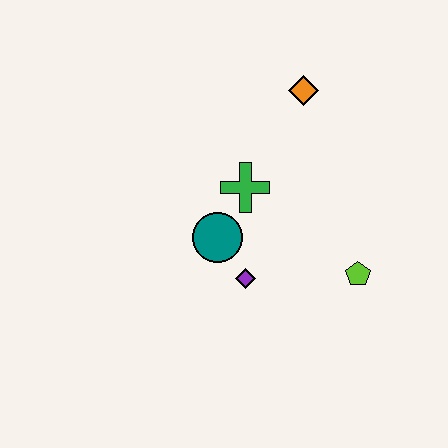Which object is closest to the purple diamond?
The teal circle is closest to the purple diamond.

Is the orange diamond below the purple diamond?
No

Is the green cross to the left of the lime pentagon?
Yes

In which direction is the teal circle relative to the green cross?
The teal circle is below the green cross.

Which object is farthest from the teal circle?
The orange diamond is farthest from the teal circle.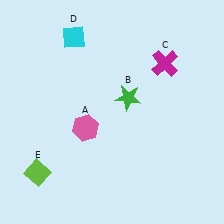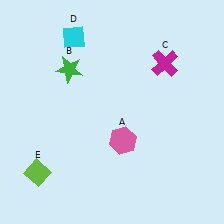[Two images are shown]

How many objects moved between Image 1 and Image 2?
2 objects moved between the two images.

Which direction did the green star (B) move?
The green star (B) moved left.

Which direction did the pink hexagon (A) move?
The pink hexagon (A) moved right.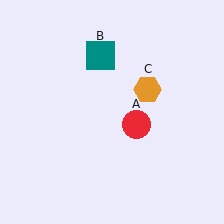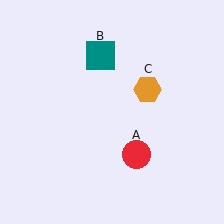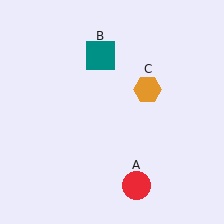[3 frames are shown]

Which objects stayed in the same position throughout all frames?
Teal square (object B) and orange hexagon (object C) remained stationary.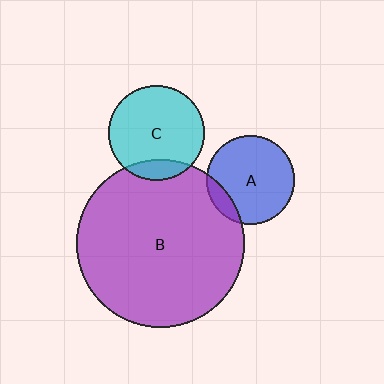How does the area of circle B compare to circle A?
Approximately 3.6 times.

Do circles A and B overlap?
Yes.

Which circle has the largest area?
Circle B (purple).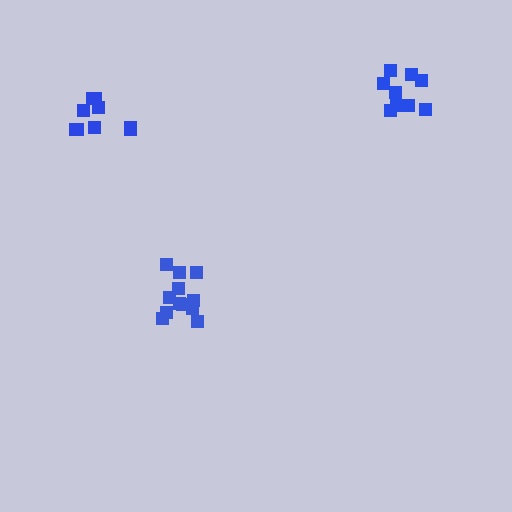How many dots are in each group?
Group 1: 9 dots, Group 2: 13 dots, Group 3: 9 dots (31 total).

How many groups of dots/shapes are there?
There are 3 groups.